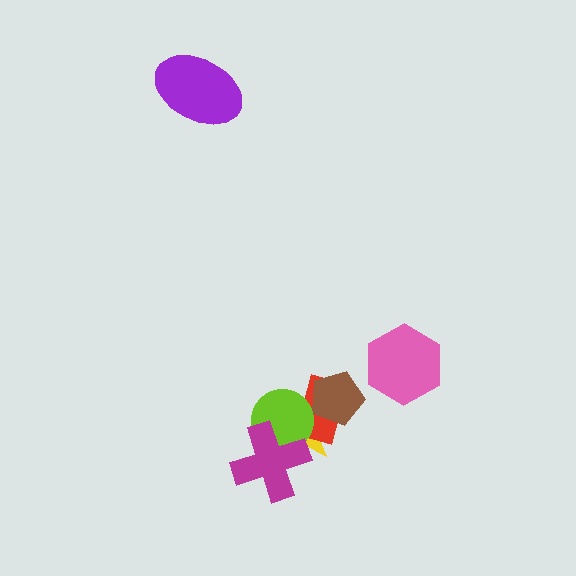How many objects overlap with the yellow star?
4 objects overlap with the yellow star.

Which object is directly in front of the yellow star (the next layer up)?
The red rectangle is directly in front of the yellow star.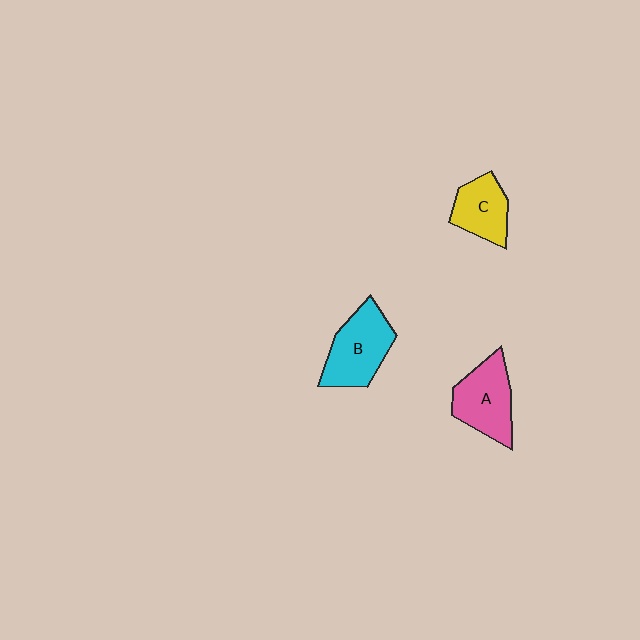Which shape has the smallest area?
Shape C (yellow).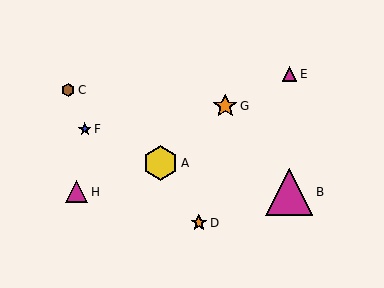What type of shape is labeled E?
Shape E is a magenta triangle.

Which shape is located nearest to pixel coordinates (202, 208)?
The orange star (labeled D) at (199, 223) is nearest to that location.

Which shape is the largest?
The magenta triangle (labeled B) is the largest.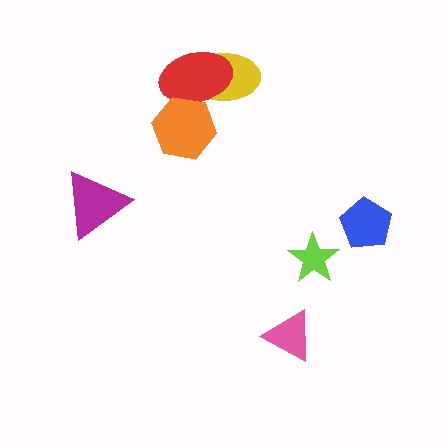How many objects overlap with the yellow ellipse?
1 object overlaps with the yellow ellipse.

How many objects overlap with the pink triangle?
0 objects overlap with the pink triangle.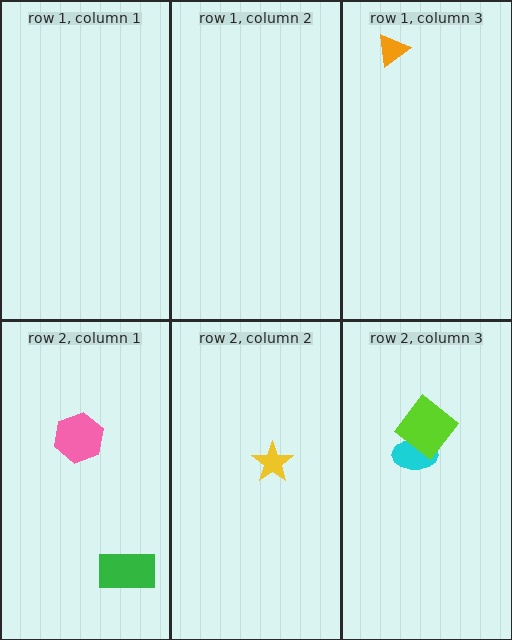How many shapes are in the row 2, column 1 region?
2.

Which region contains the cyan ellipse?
The row 2, column 3 region.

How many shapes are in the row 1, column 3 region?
1.